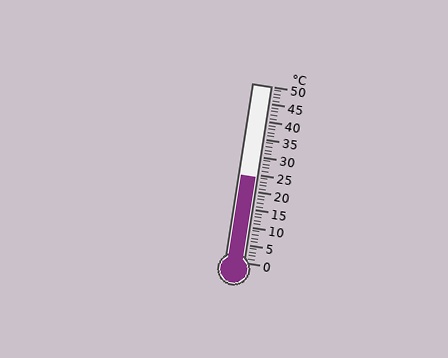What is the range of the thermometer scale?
The thermometer scale ranges from 0°C to 50°C.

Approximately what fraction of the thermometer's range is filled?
The thermometer is filled to approximately 50% of its range.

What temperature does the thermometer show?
The thermometer shows approximately 24°C.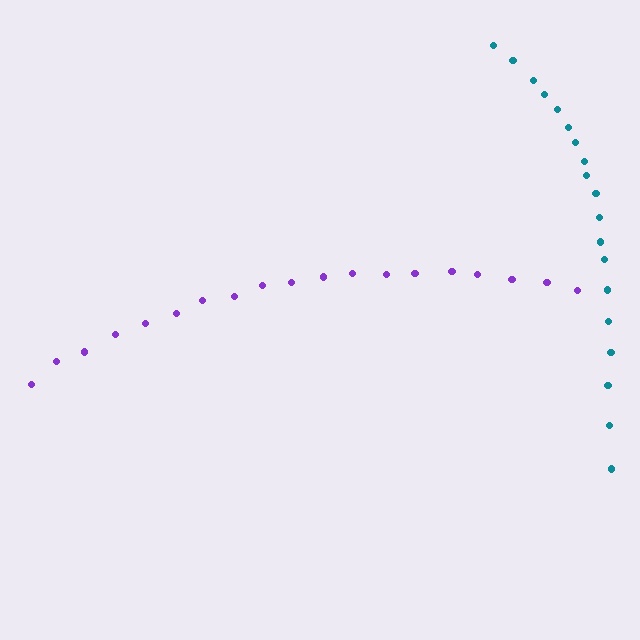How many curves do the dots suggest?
There are 2 distinct paths.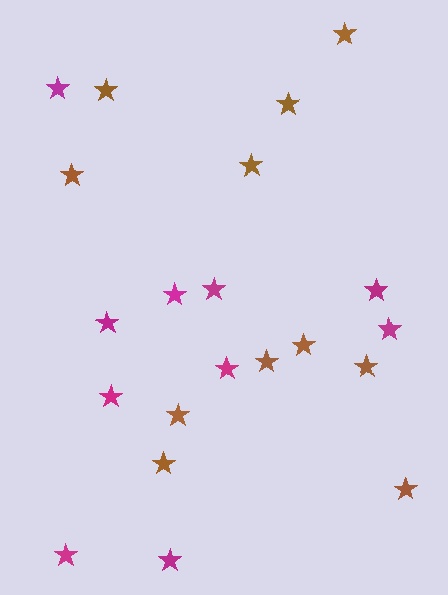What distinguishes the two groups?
There are 2 groups: one group of magenta stars (10) and one group of brown stars (11).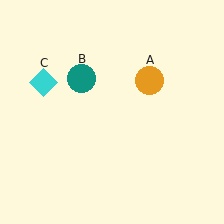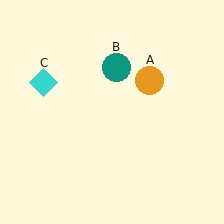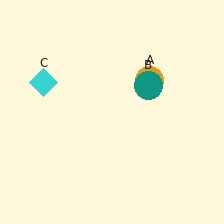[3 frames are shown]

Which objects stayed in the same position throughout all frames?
Orange circle (object A) and cyan diamond (object C) remained stationary.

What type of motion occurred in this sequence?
The teal circle (object B) rotated clockwise around the center of the scene.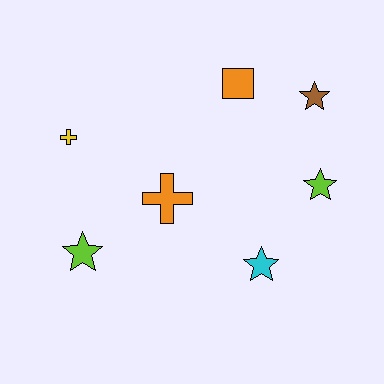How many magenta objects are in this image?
There are no magenta objects.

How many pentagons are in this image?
There are no pentagons.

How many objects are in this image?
There are 7 objects.